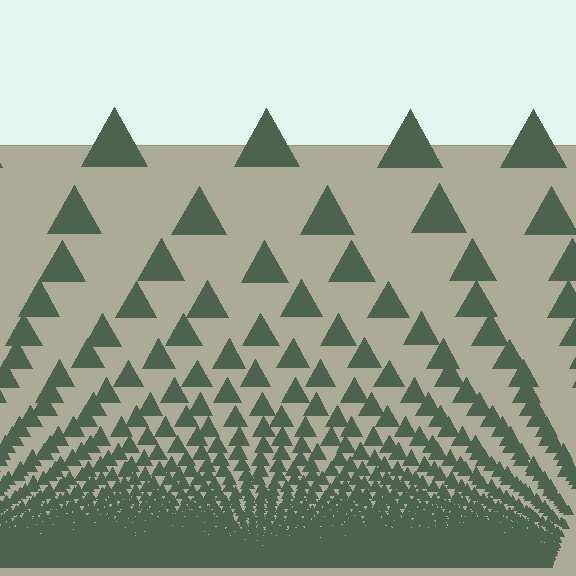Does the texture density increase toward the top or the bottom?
Density increases toward the bottom.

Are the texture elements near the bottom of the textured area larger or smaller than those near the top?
Smaller. The gradient is inverted — elements near the bottom are smaller and denser.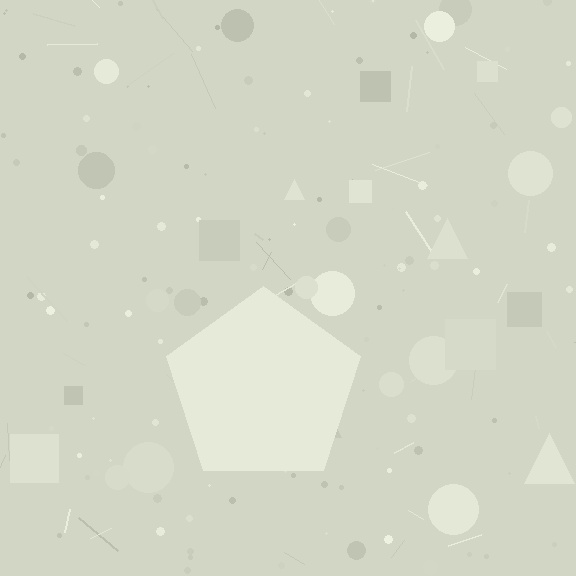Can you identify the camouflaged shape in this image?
The camouflaged shape is a pentagon.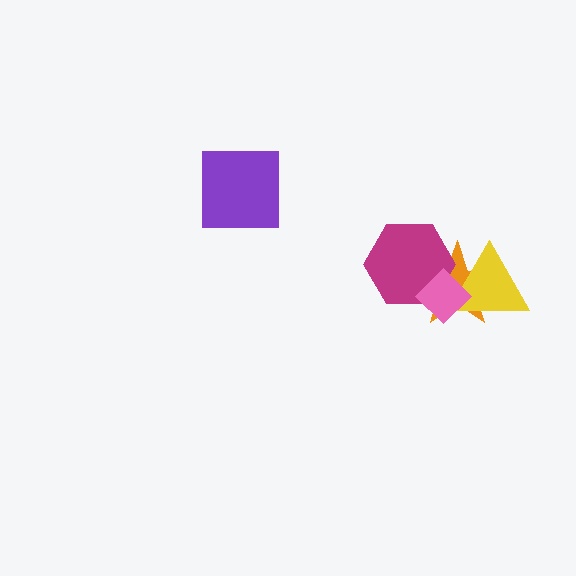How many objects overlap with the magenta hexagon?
3 objects overlap with the magenta hexagon.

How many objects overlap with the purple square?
0 objects overlap with the purple square.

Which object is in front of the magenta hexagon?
The pink diamond is in front of the magenta hexagon.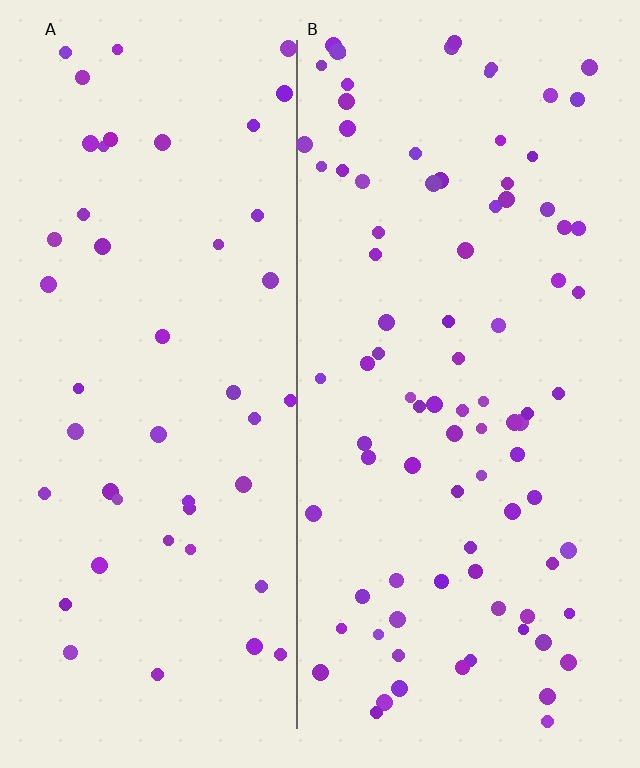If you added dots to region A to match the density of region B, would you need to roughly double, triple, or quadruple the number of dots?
Approximately double.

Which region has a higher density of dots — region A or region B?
B (the right).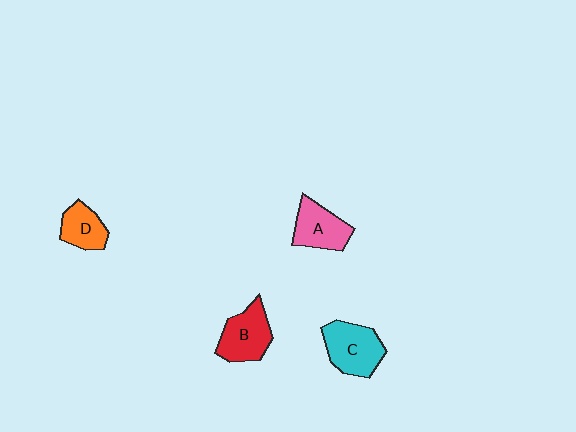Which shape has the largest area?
Shape C (cyan).